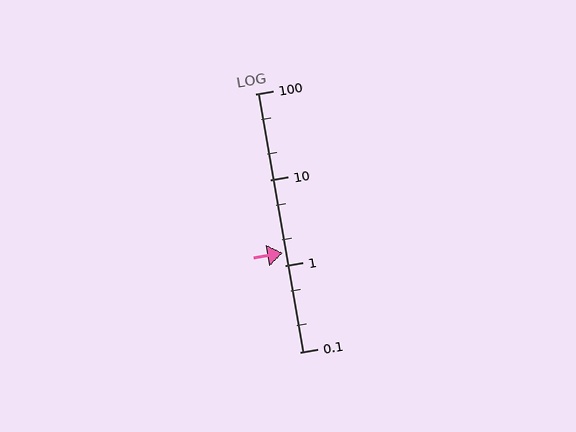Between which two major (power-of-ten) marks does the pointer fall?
The pointer is between 1 and 10.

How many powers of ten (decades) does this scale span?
The scale spans 3 decades, from 0.1 to 100.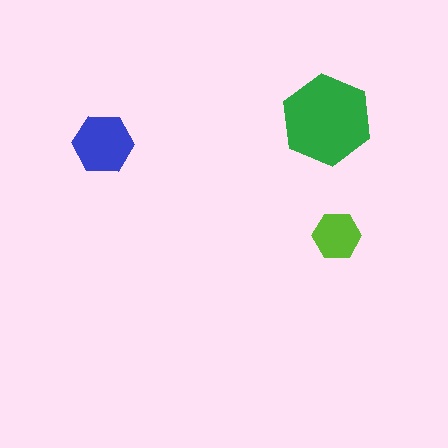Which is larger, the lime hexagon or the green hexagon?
The green one.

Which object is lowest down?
The lime hexagon is bottommost.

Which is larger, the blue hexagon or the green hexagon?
The green one.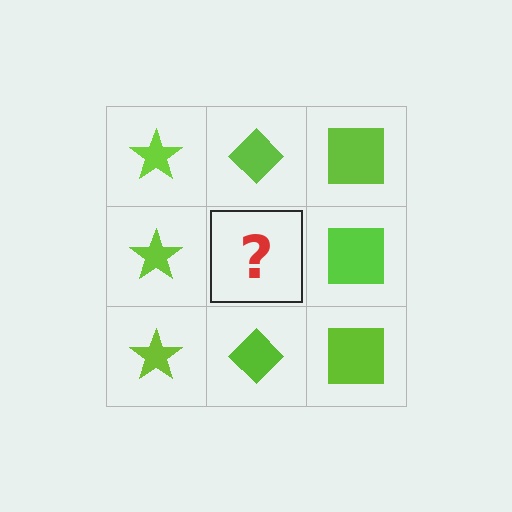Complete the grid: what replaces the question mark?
The question mark should be replaced with a lime diamond.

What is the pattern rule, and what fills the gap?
The rule is that each column has a consistent shape. The gap should be filled with a lime diamond.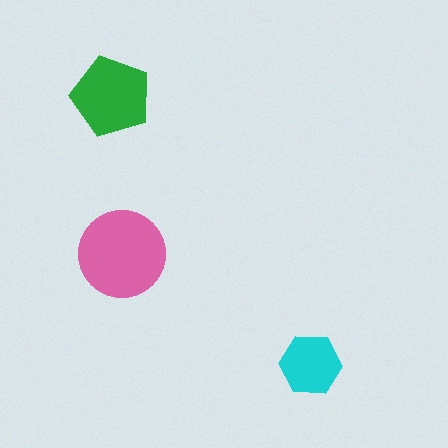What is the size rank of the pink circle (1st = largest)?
1st.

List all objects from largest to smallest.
The pink circle, the green pentagon, the cyan hexagon.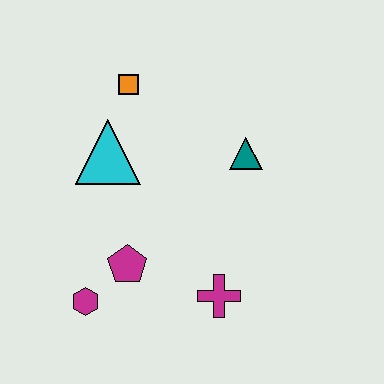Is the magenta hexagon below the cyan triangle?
Yes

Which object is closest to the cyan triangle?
The orange square is closest to the cyan triangle.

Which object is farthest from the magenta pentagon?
The orange square is farthest from the magenta pentagon.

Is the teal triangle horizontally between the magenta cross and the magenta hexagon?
No